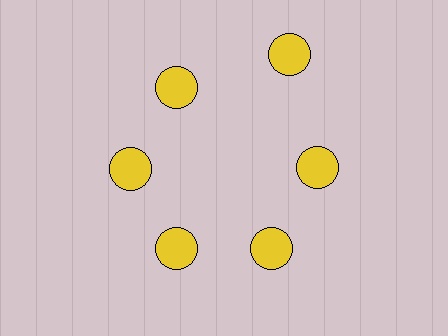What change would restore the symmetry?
The symmetry would be restored by moving it inward, back onto the ring so that all 6 circles sit at equal angles and equal distance from the center.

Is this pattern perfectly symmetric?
No. The 6 yellow circles are arranged in a ring, but one element near the 1 o'clock position is pushed outward from the center, breaking the 6-fold rotational symmetry.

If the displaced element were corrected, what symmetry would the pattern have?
It would have 6-fold rotational symmetry — the pattern would map onto itself every 60 degrees.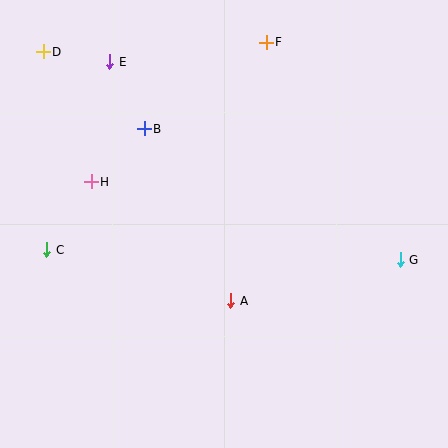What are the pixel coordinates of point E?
Point E is at (110, 62).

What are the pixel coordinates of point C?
Point C is at (47, 250).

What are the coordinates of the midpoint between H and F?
The midpoint between H and F is at (179, 112).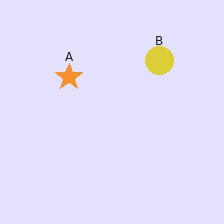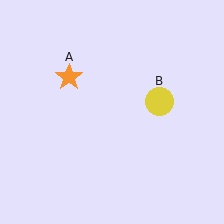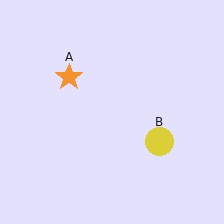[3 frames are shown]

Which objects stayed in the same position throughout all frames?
Orange star (object A) remained stationary.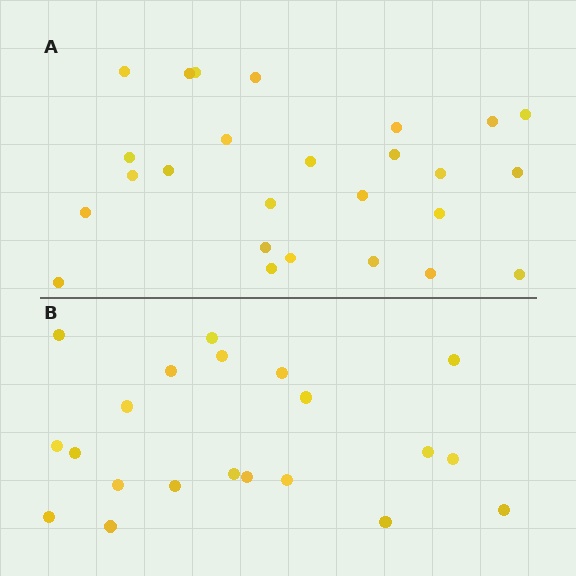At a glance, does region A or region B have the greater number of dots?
Region A (the top region) has more dots.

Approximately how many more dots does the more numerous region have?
Region A has about 5 more dots than region B.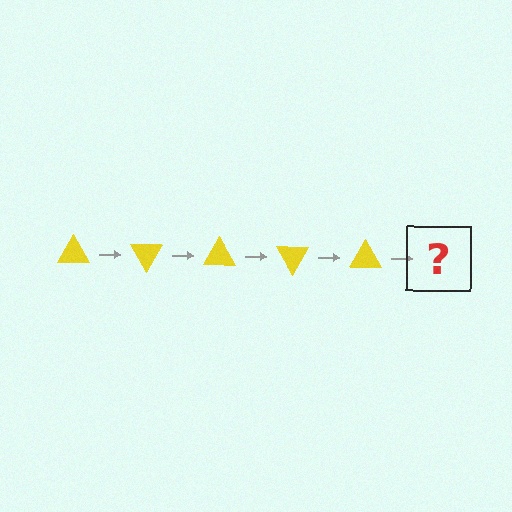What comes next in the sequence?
The next element should be a yellow triangle rotated 300 degrees.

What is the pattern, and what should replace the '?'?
The pattern is that the triangle rotates 60 degrees each step. The '?' should be a yellow triangle rotated 300 degrees.